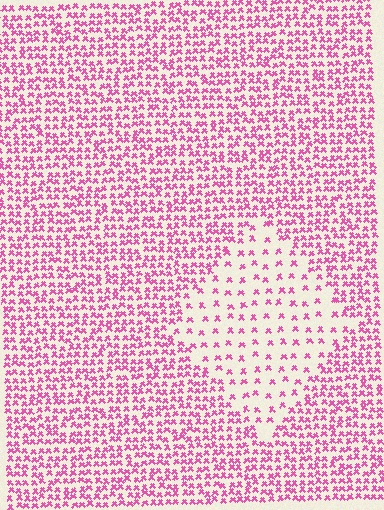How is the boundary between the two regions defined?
The boundary is defined by a change in element density (approximately 2.7x ratio). All elements are the same color, size, and shape.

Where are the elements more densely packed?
The elements are more densely packed outside the diamond boundary.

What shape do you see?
I see a diamond.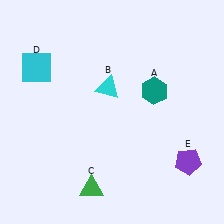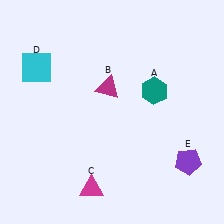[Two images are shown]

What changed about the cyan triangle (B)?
In Image 1, B is cyan. In Image 2, it changed to magenta.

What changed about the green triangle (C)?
In Image 1, C is green. In Image 2, it changed to magenta.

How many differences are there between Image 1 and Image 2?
There are 2 differences between the two images.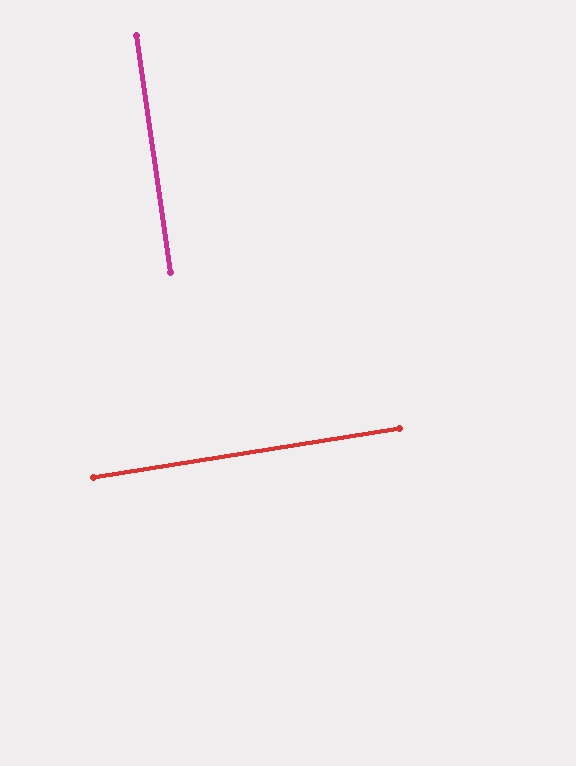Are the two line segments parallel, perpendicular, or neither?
Perpendicular — they meet at approximately 89°.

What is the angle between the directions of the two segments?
Approximately 89 degrees.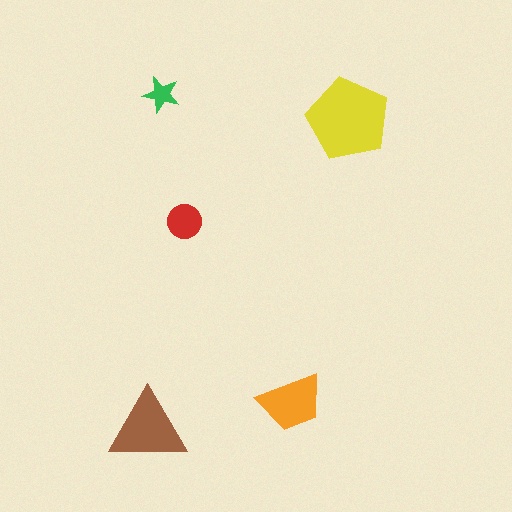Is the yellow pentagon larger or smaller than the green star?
Larger.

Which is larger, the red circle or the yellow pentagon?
The yellow pentagon.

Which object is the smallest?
The green star.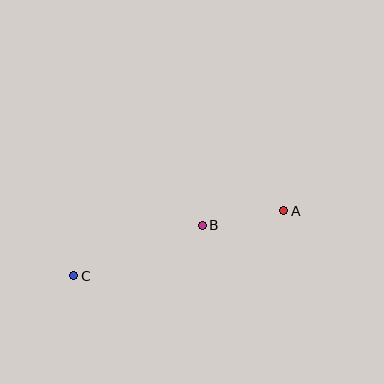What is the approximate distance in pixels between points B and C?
The distance between B and C is approximately 138 pixels.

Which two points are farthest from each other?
Points A and C are farthest from each other.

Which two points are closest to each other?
Points A and B are closest to each other.